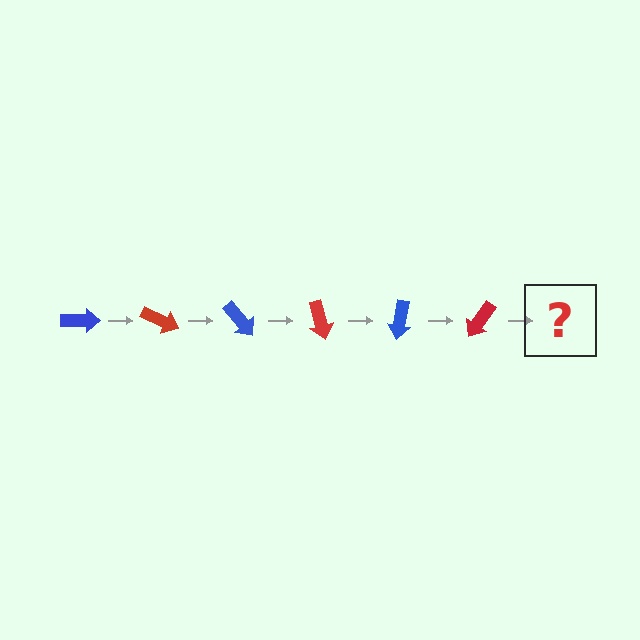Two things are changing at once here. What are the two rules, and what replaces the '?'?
The two rules are that it rotates 25 degrees each step and the color cycles through blue and red. The '?' should be a blue arrow, rotated 150 degrees from the start.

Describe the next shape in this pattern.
It should be a blue arrow, rotated 150 degrees from the start.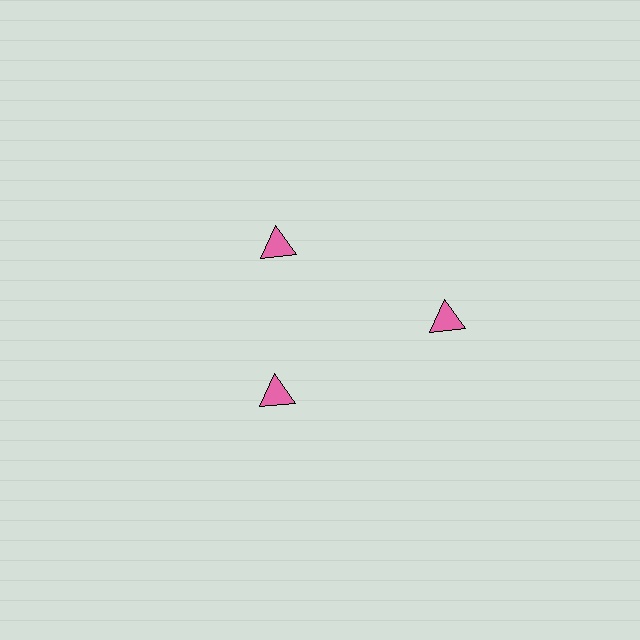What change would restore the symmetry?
The symmetry would be restored by moving it inward, back onto the ring so that all 3 triangles sit at equal angles and equal distance from the center.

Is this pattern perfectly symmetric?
No. The 3 pink triangles are arranged in a ring, but one element near the 3 o'clock position is pushed outward from the center, breaking the 3-fold rotational symmetry.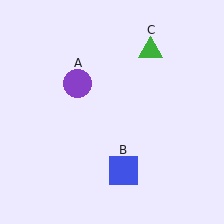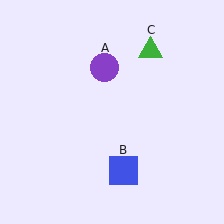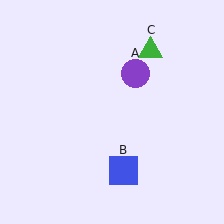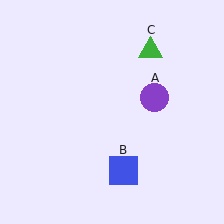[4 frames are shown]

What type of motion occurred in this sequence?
The purple circle (object A) rotated clockwise around the center of the scene.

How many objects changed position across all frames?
1 object changed position: purple circle (object A).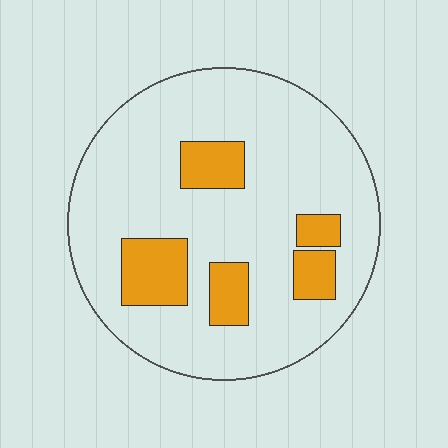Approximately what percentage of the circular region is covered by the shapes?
Approximately 20%.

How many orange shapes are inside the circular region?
5.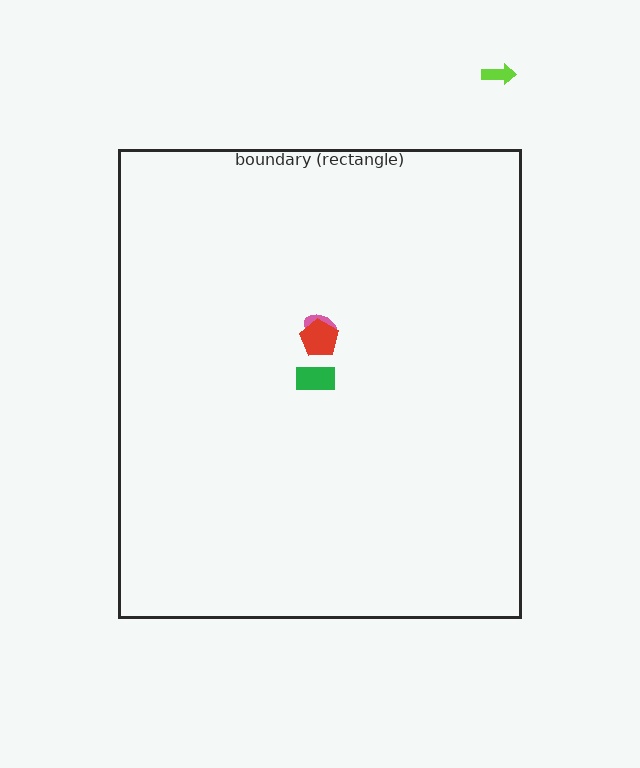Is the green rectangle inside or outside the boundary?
Inside.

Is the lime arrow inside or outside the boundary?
Outside.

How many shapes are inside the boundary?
3 inside, 1 outside.